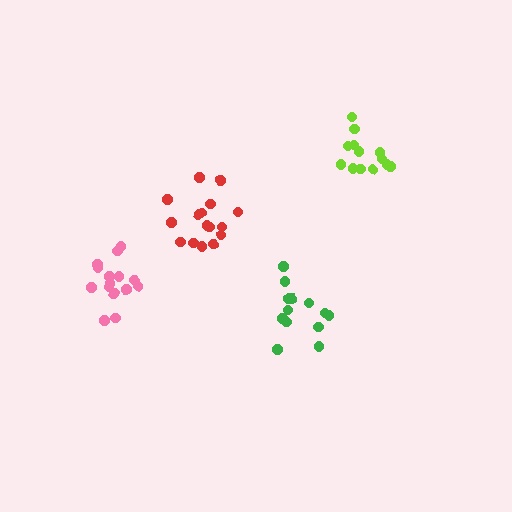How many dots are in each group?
Group 1: 13 dots, Group 2: 16 dots, Group 3: 15 dots, Group 4: 13 dots (57 total).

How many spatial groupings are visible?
There are 4 spatial groupings.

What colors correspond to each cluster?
The clusters are colored: green, red, pink, lime.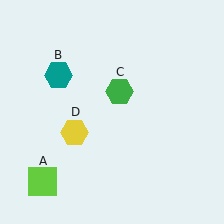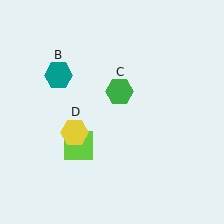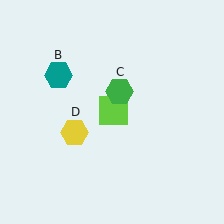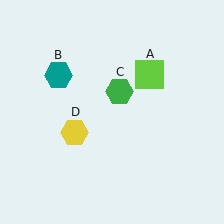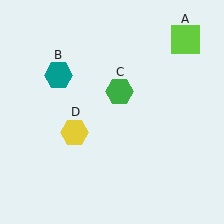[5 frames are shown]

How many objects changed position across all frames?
1 object changed position: lime square (object A).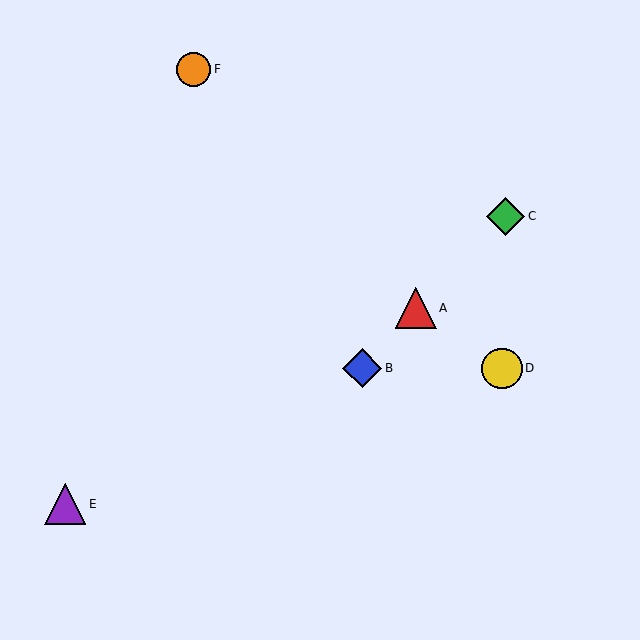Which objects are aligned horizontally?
Objects B, D are aligned horizontally.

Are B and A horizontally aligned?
No, B is at y≈368 and A is at y≈308.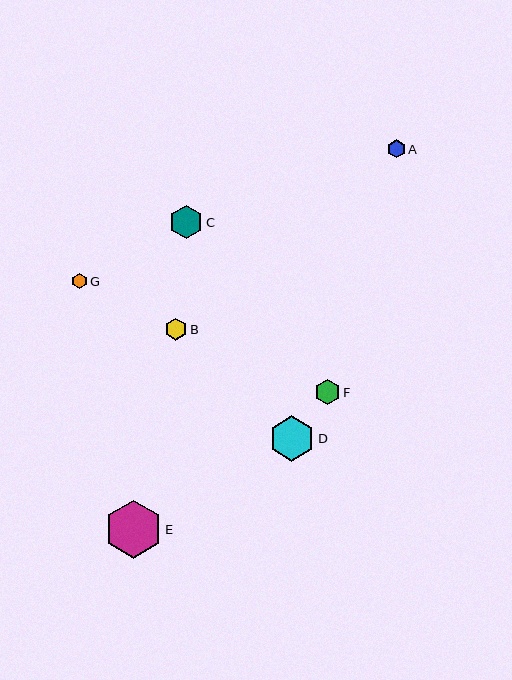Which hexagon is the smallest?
Hexagon G is the smallest with a size of approximately 16 pixels.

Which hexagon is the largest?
Hexagon E is the largest with a size of approximately 58 pixels.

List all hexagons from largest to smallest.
From largest to smallest: E, D, C, F, B, A, G.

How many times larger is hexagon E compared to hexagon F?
Hexagon E is approximately 2.2 times the size of hexagon F.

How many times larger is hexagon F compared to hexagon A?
Hexagon F is approximately 1.4 times the size of hexagon A.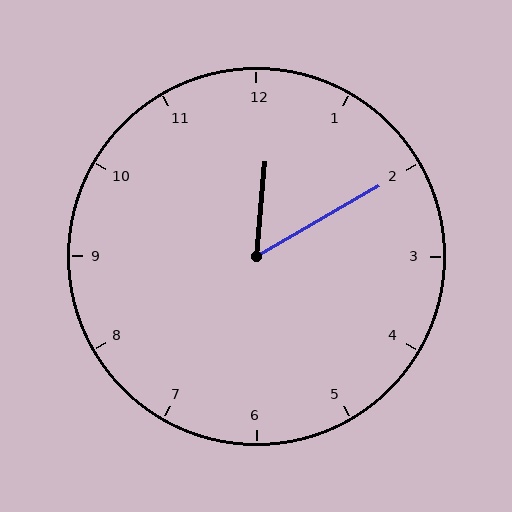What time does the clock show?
12:10.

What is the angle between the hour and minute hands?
Approximately 55 degrees.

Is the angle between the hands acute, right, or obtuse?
It is acute.